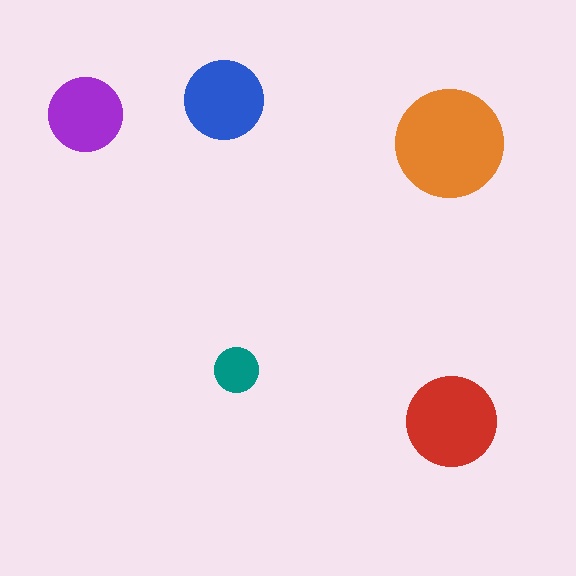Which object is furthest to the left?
The purple circle is leftmost.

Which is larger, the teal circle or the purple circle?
The purple one.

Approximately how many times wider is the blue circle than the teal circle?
About 2 times wider.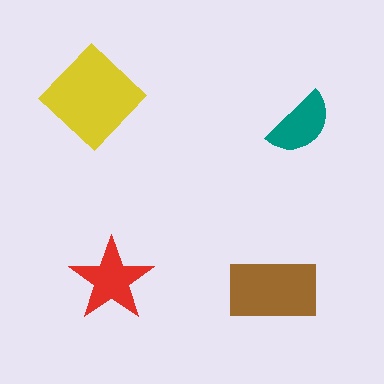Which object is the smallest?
The teal semicircle.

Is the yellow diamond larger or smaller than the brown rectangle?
Larger.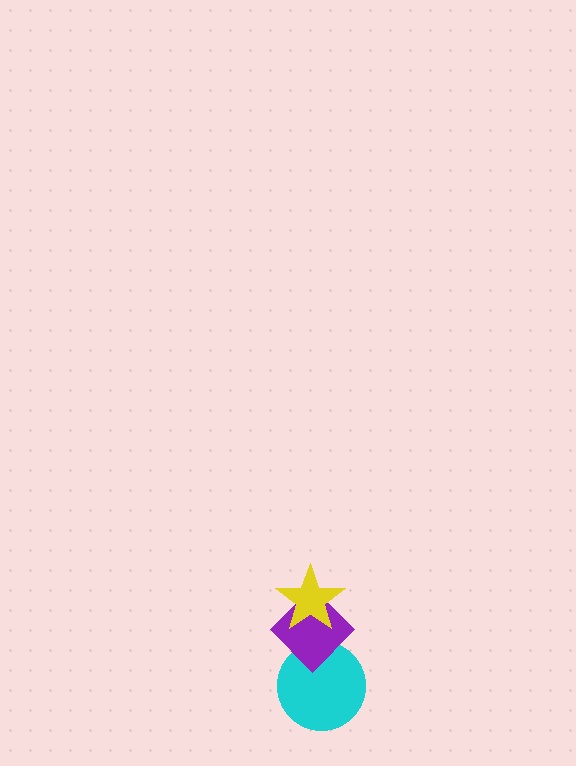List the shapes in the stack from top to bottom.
From top to bottom: the yellow star, the purple diamond, the cyan circle.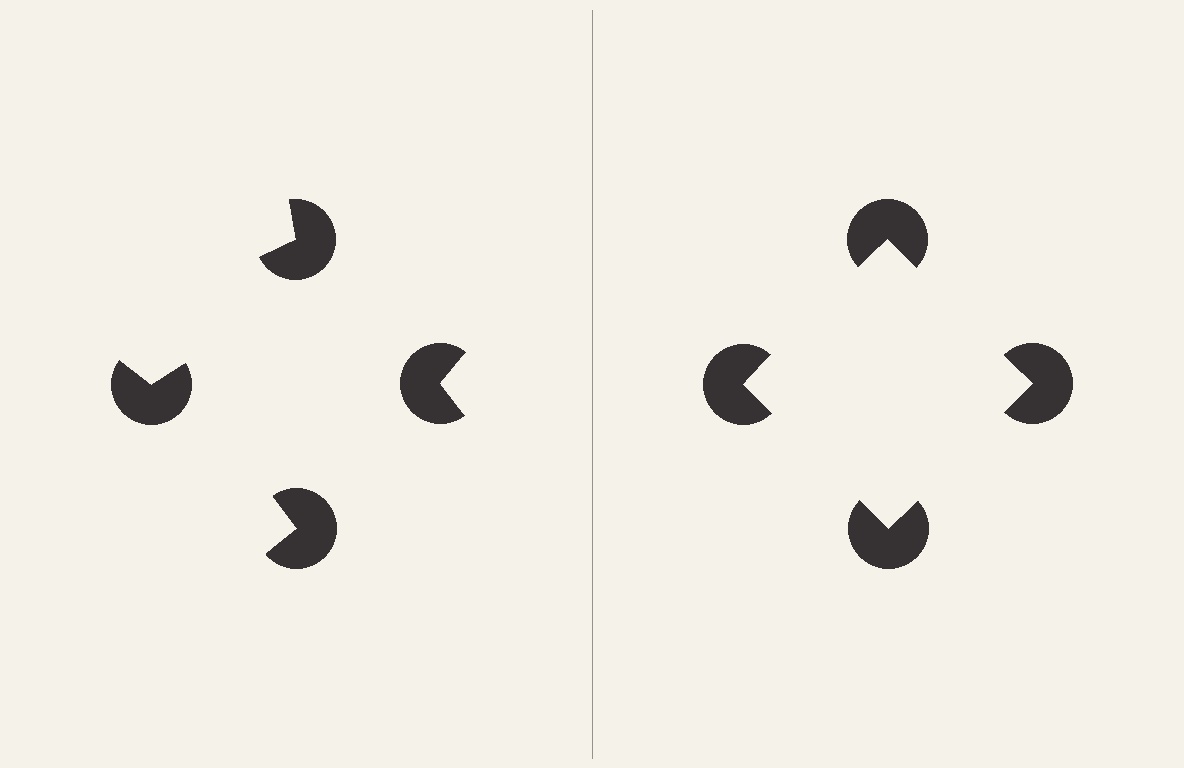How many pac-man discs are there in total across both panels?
8 — 4 on each side.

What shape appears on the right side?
An illusory square.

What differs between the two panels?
The pac-man discs are positioned identically on both sides; only the wedge orientations differ. On the right they align to a square; on the left they are misaligned.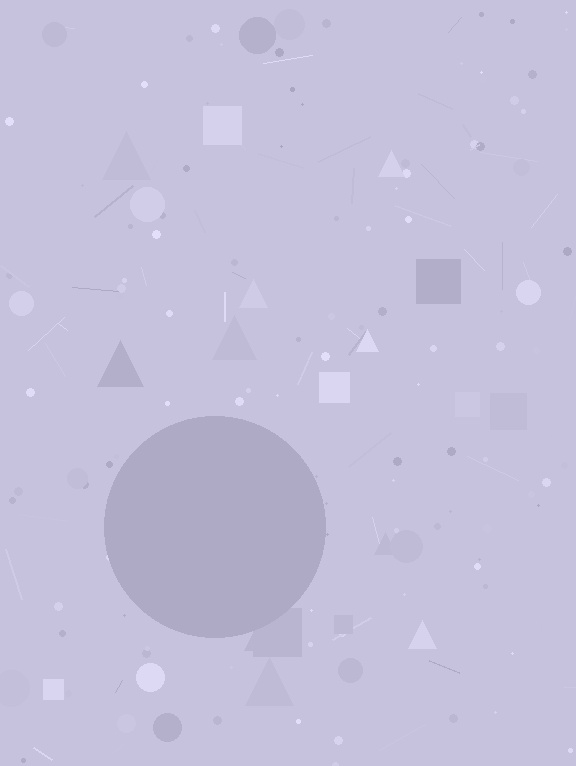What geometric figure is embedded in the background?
A circle is embedded in the background.